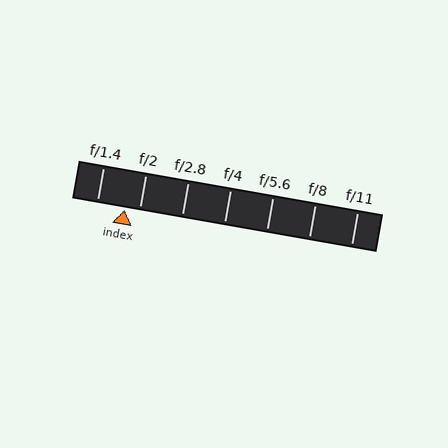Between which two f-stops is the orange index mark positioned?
The index mark is between f/1.4 and f/2.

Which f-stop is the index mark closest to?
The index mark is closest to f/2.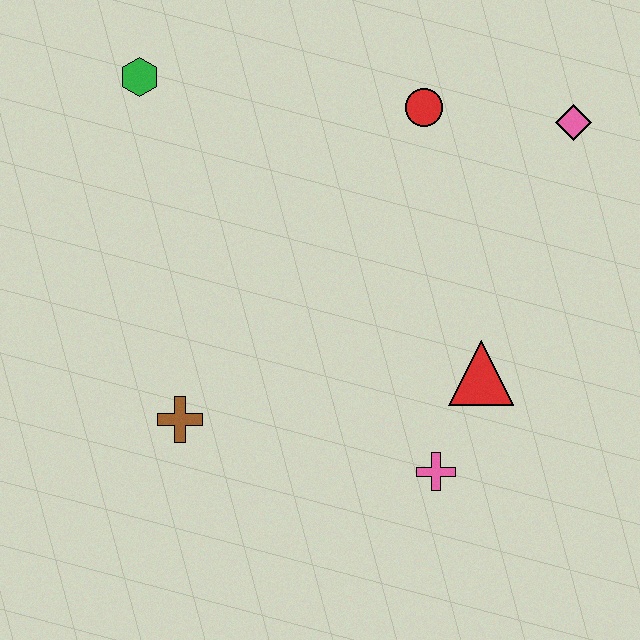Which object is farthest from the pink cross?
The green hexagon is farthest from the pink cross.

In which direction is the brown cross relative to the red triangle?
The brown cross is to the left of the red triangle.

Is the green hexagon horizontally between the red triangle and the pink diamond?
No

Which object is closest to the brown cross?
The pink cross is closest to the brown cross.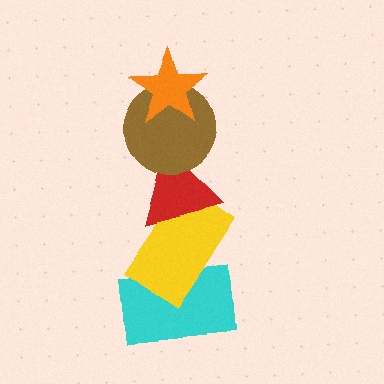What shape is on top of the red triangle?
The brown circle is on top of the red triangle.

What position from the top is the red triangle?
The red triangle is 3rd from the top.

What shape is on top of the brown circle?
The orange star is on top of the brown circle.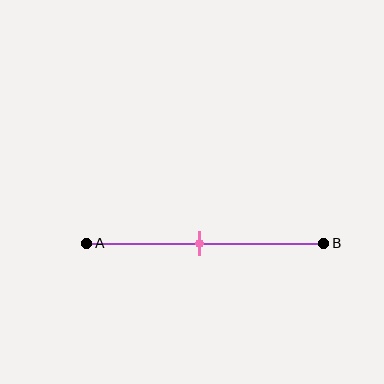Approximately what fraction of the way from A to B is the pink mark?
The pink mark is approximately 50% of the way from A to B.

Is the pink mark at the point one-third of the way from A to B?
No, the mark is at about 50% from A, not at the 33% one-third point.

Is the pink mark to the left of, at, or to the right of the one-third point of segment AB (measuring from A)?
The pink mark is to the right of the one-third point of segment AB.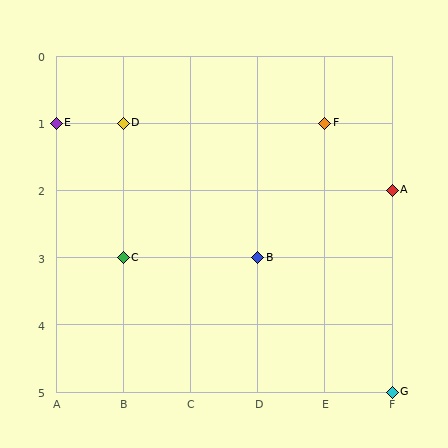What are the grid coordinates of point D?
Point D is at grid coordinates (B, 1).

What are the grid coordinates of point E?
Point E is at grid coordinates (A, 1).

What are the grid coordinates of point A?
Point A is at grid coordinates (F, 2).